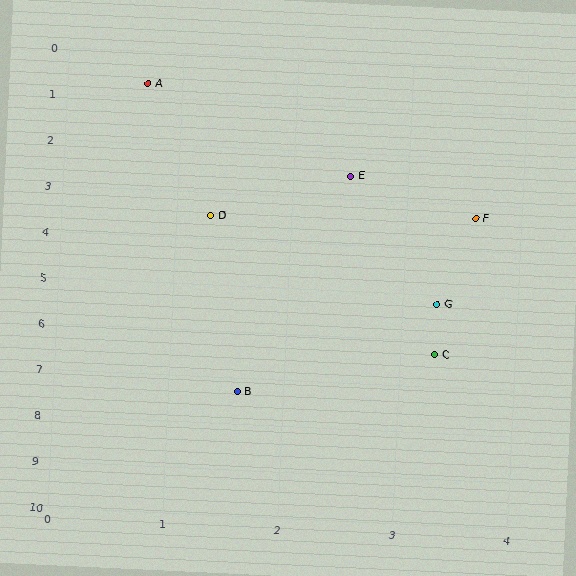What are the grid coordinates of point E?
Point E is at approximately (2.5, 2.5).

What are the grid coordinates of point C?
Point C is at approximately (3.3, 6.3).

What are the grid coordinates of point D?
Point D is at approximately (1.3, 3.5).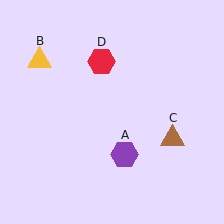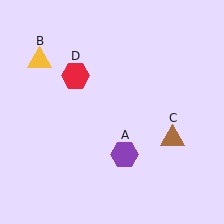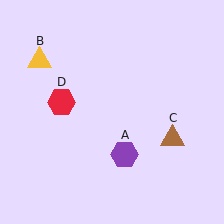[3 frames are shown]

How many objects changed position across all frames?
1 object changed position: red hexagon (object D).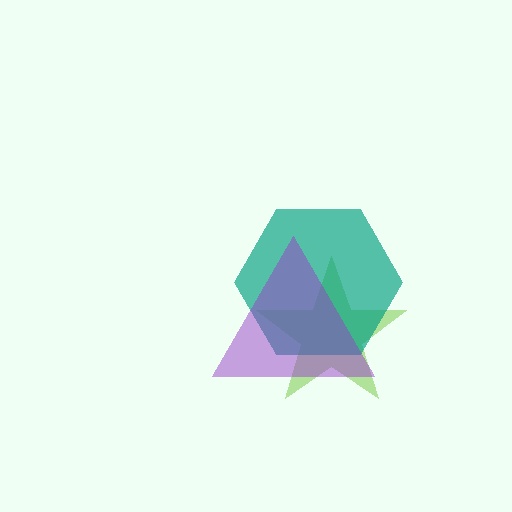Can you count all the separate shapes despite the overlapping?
Yes, there are 3 separate shapes.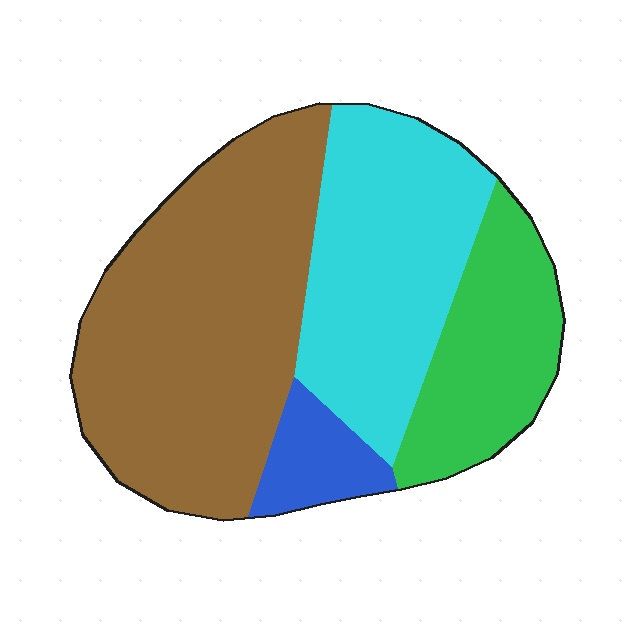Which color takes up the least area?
Blue, at roughly 5%.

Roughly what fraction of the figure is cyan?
Cyan covers around 30% of the figure.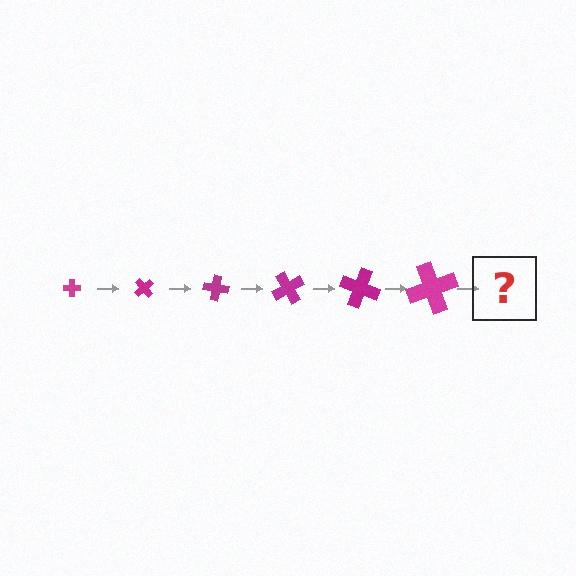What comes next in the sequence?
The next element should be a cross, larger than the previous one and rotated 300 degrees from the start.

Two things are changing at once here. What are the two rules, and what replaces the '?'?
The two rules are that the cross grows larger each step and it rotates 50 degrees each step. The '?' should be a cross, larger than the previous one and rotated 300 degrees from the start.